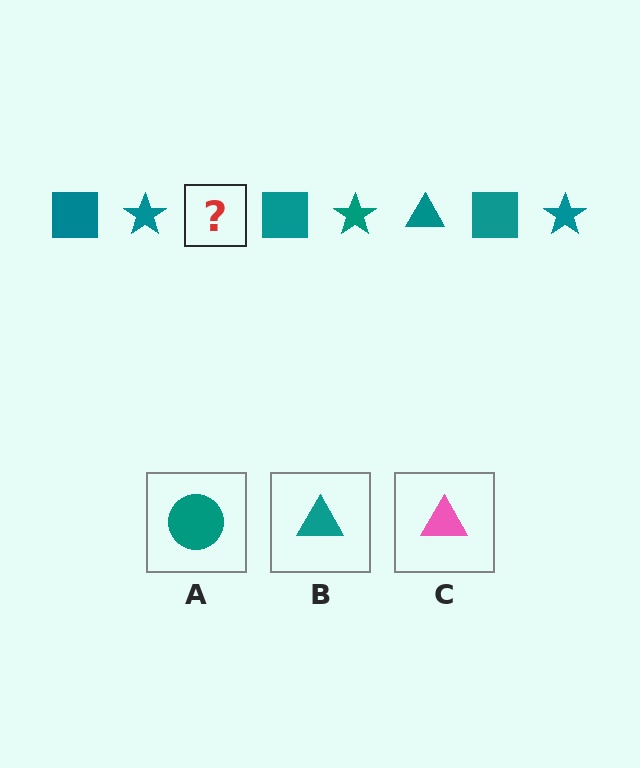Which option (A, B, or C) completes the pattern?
B.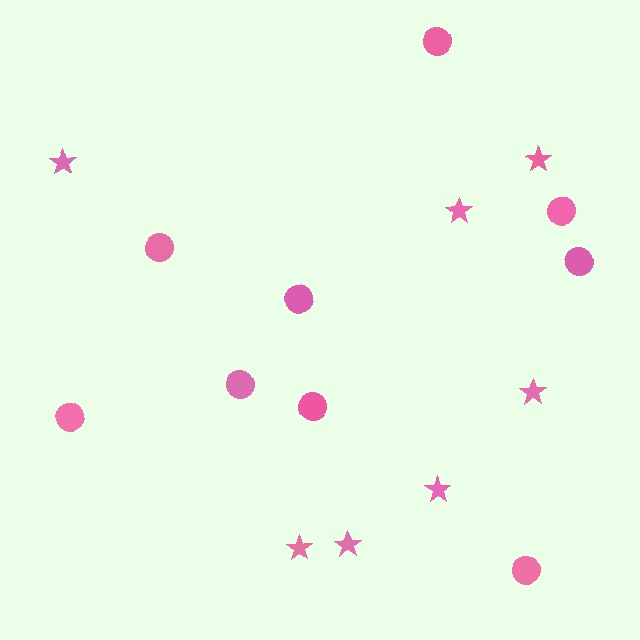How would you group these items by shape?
There are 2 groups: one group of stars (7) and one group of circles (9).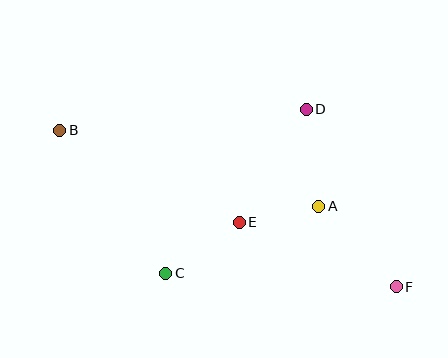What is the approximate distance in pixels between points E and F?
The distance between E and F is approximately 170 pixels.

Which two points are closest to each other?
Points A and E are closest to each other.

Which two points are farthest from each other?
Points B and F are farthest from each other.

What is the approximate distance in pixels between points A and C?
The distance between A and C is approximately 167 pixels.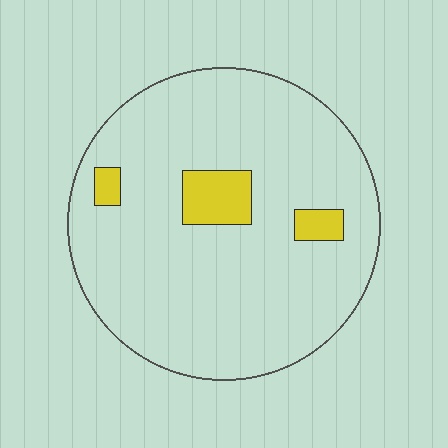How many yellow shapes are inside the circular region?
3.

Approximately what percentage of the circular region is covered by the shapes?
Approximately 10%.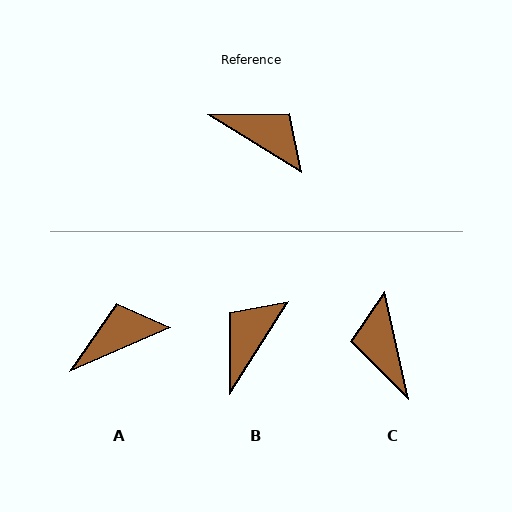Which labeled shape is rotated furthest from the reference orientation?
C, about 134 degrees away.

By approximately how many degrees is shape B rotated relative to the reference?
Approximately 89 degrees counter-clockwise.